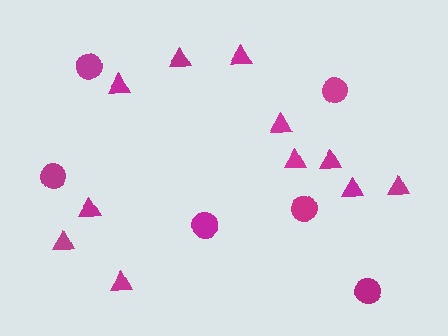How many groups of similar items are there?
There are 2 groups: one group of triangles (11) and one group of circles (6).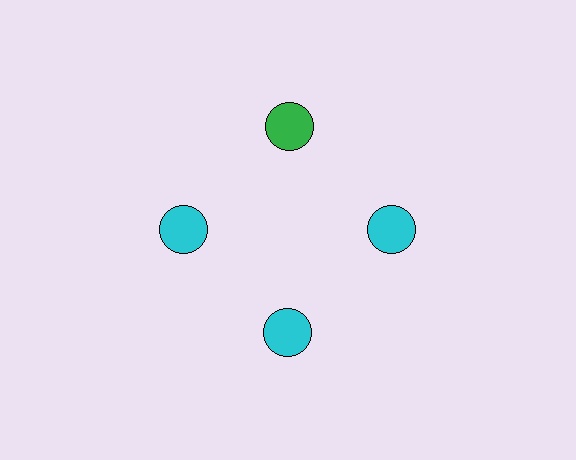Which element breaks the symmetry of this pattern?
The green circle at roughly the 12 o'clock position breaks the symmetry. All other shapes are cyan circles.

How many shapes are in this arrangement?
There are 4 shapes arranged in a ring pattern.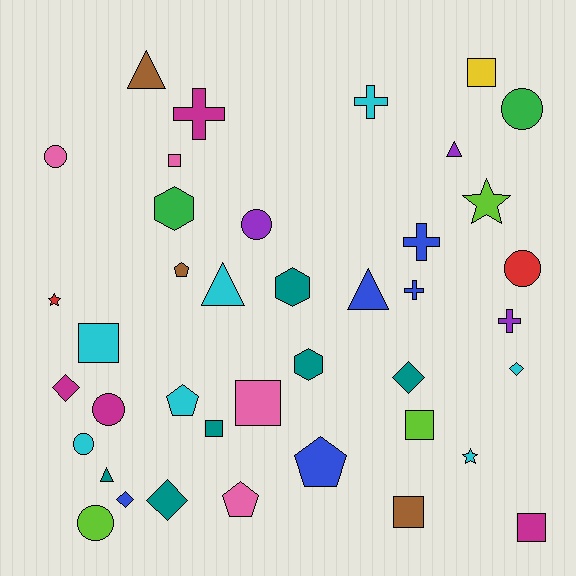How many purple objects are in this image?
There are 3 purple objects.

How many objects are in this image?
There are 40 objects.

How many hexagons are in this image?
There are 3 hexagons.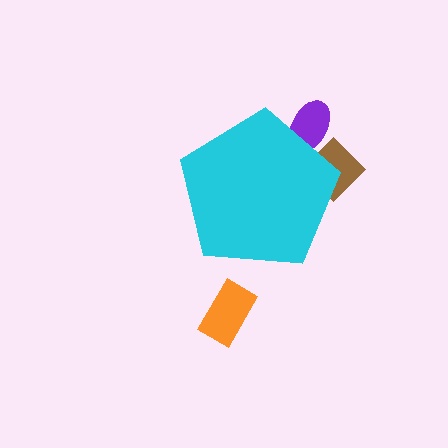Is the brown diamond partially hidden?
Yes, the brown diamond is partially hidden behind the cyan pentagon.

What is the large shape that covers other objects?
A cyan pentagon.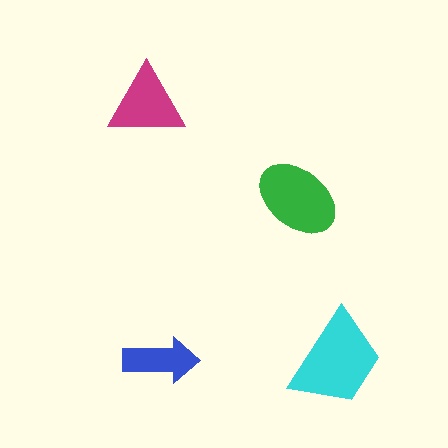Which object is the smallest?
The blue arrow.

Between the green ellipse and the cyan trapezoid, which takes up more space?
The cyan trapezoid.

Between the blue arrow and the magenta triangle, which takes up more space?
The magenta triangle.